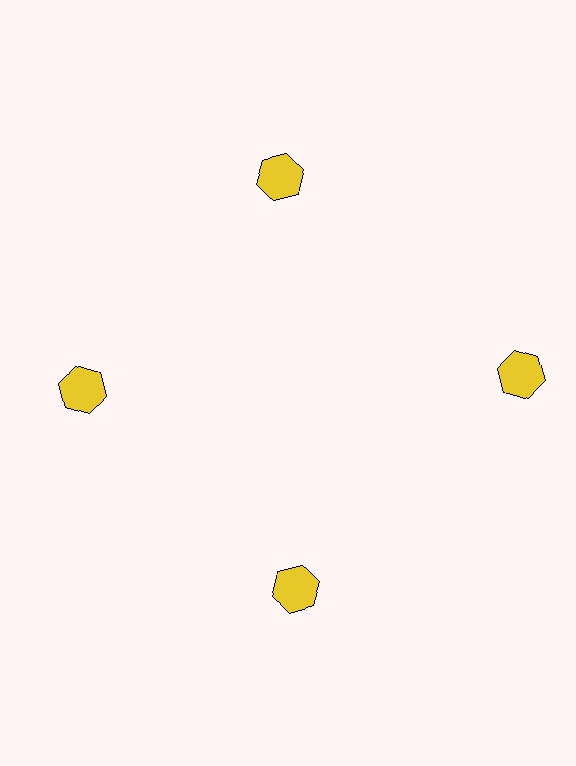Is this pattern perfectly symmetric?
No. The 4 yellow hexagons are arranged in a ring, but one element near the 3 o'clock position is pushed outward from the center, breaking the 4-fold rotational symmetry.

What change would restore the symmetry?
The symmetry would be restored by moving it inward, back onto the ring so that all 4 hexagons sit at equal angles and equal distance from the center.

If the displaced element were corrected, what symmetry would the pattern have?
It would have 4-fold rotational symmetry — the pattern would map onto itself every 90 degrees.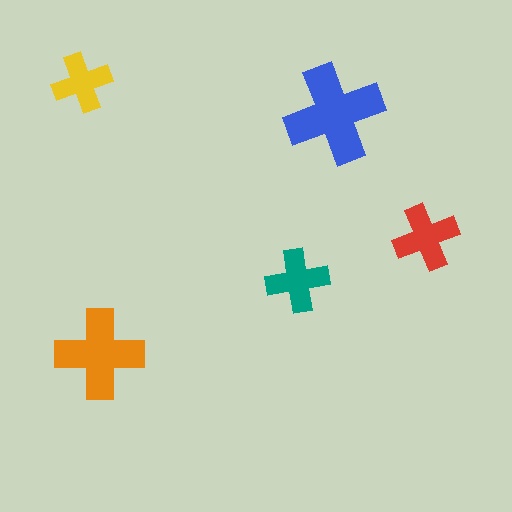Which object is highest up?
The yellow cross is topmost.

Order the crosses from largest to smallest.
the blue one, the orange one, the red one, the teal one, the yellow one.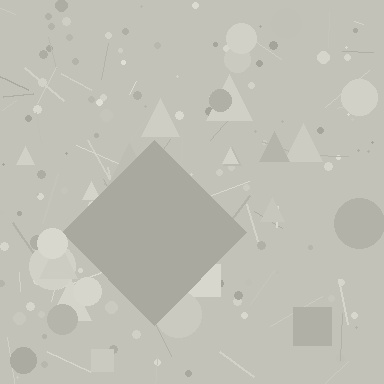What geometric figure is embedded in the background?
A diamond is embedded in the background.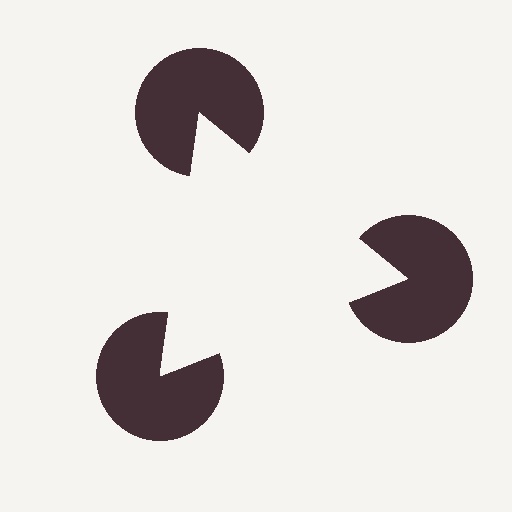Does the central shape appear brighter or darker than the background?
It typically appears slightly brighter than the background, even though no actual brightness change is drawn.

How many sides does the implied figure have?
3 sides.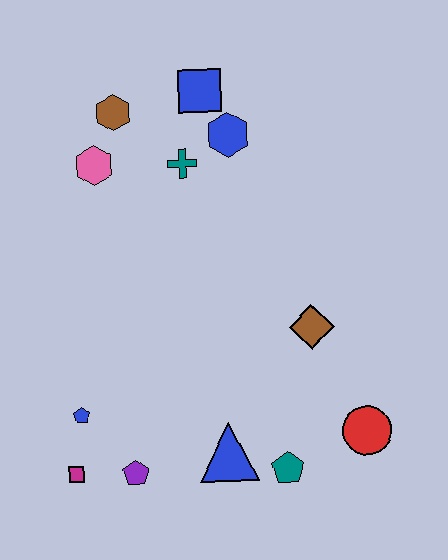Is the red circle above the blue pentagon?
No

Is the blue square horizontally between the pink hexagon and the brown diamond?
Yes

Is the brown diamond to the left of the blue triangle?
No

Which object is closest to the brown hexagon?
The pink hexagon is closest to the brown hexagon.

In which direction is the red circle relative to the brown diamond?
The red circle is below the brown diamond.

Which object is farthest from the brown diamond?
The brown hexagon is farthest from the brown diamond.